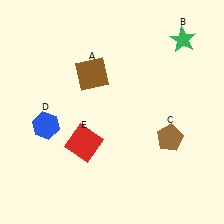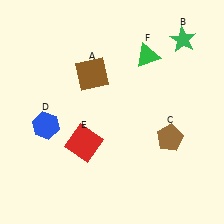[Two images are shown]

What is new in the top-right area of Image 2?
A green triangle (F) was added in the top-right area of Image 2.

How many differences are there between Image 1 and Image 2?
There is 1 difference between the two images.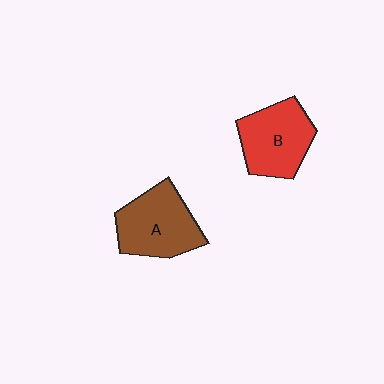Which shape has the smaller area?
Shape B (red).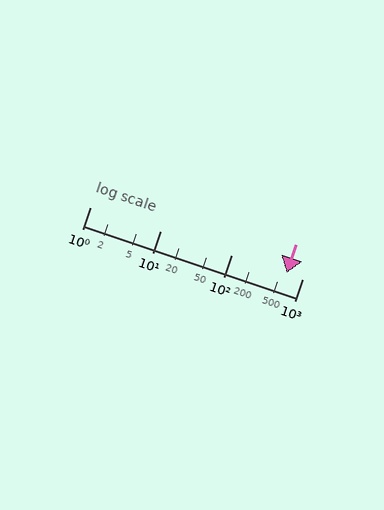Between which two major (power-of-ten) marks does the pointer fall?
The pointer is between 100 and 1000.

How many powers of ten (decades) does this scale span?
The scale spans 3 decades, from 1 to 1000.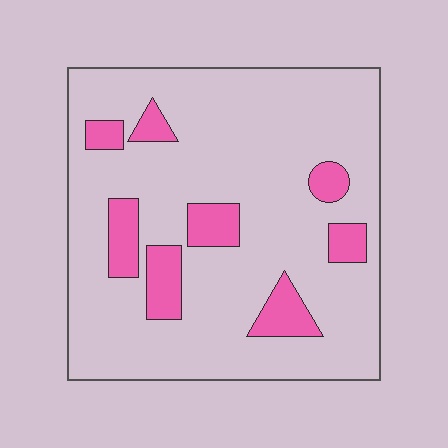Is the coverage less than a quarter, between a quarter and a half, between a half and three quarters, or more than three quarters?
Less than a quarter.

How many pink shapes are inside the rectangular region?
8.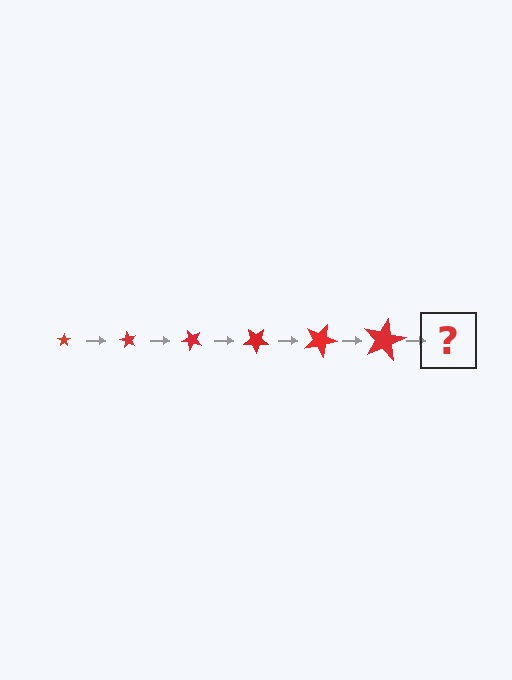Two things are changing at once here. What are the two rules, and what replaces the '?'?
The two rules are that the star grows larger each step and it rotates 60 degrees each step. The '?' should be a star, larger than the previous one and rotated 360 degrees from the start.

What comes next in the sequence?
The next element should be a star, larger than the previous one and rotated 360 degrees from the start.